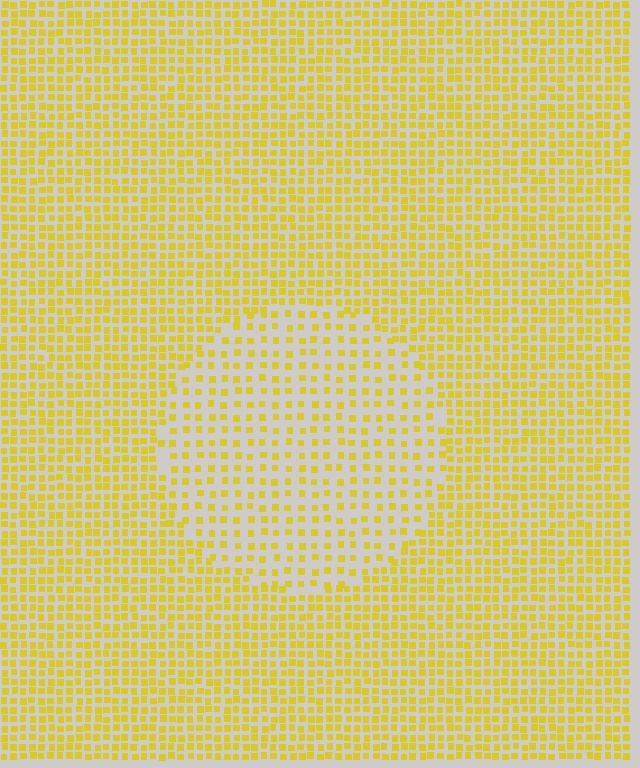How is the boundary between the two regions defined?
The boundary is defined by a change in element density (approximately 1.9x ratio). All elements are the same color, size, and shape.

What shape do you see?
I see a circle.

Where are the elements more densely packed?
The elements are more densely packed outside the circle boundary.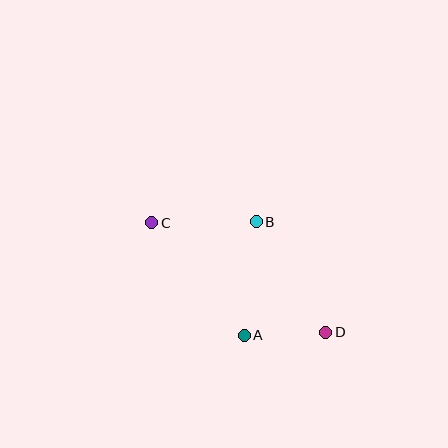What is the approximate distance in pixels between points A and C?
The distance between A and C is approximately 145 pixels.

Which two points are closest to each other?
Points A and D are closest to each other.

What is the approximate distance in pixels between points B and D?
The distance between B and D is approximately 130 pixels.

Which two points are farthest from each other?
Points C and D are farthest from each other.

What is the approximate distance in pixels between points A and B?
The distance between A and B is approximately 114 pixels.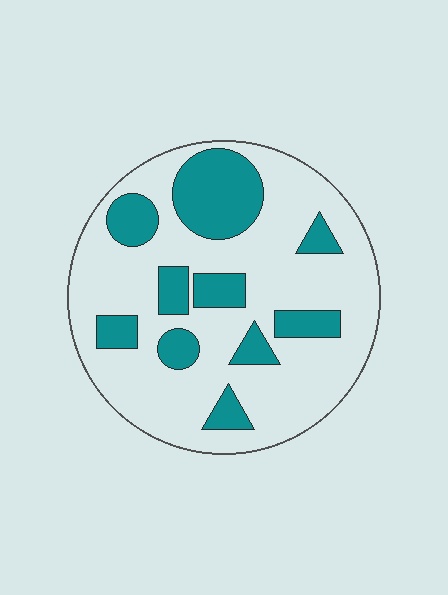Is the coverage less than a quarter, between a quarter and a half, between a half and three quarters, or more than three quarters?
Between a quarter and a half.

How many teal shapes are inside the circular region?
10.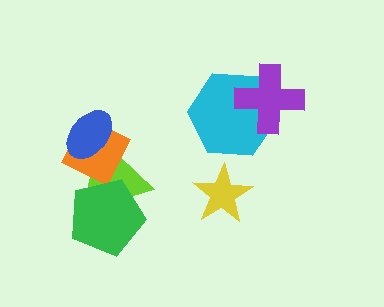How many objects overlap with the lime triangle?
3 objects overlap with the lime triangle.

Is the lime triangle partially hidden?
Yes, it is partially covered by another shape.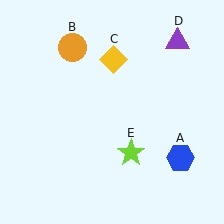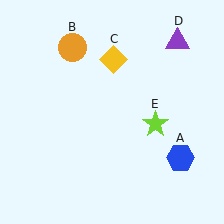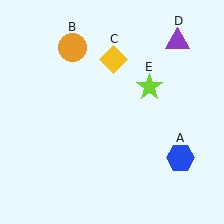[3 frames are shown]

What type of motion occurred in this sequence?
The lime star (object E) rotated counterclockwise around the center of the scene.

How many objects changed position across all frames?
1 object changed position: lime star (object E).